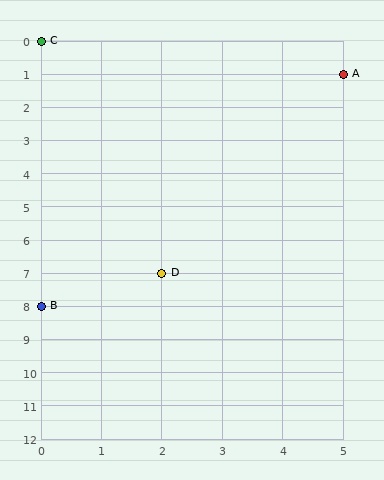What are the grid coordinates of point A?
Point A is at grid coordinates (5, 1).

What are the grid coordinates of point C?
Point C is at grid coordinates (0, 0).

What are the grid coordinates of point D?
Point D is at grid coordinates (2, 7).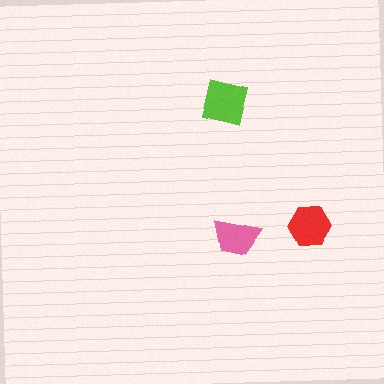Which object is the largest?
The lime square.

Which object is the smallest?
The pink trapezoid.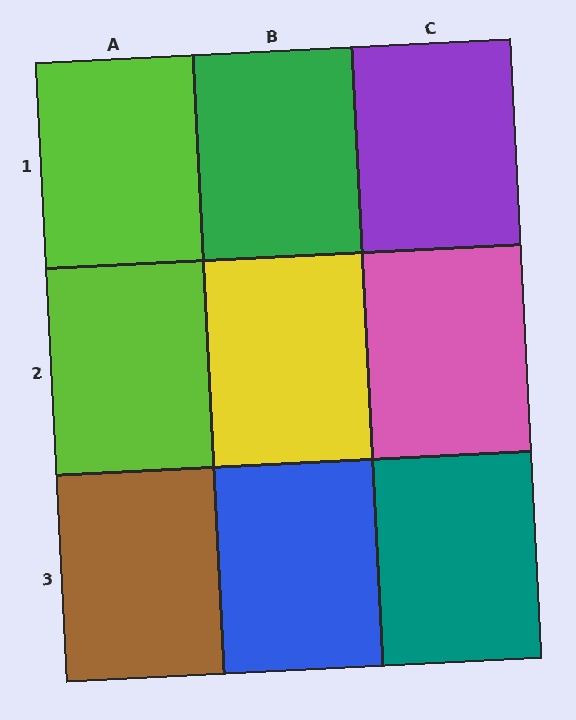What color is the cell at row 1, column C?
Purple.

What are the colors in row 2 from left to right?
Lime, yellow, pink.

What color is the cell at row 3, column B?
Blue.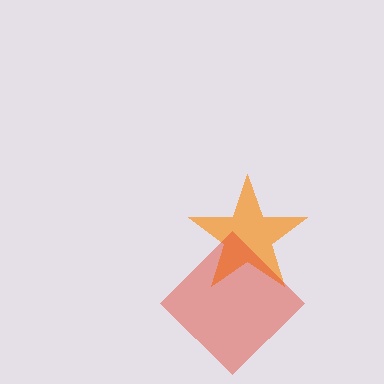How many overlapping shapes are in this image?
There are 2 overlapping shapes in the image.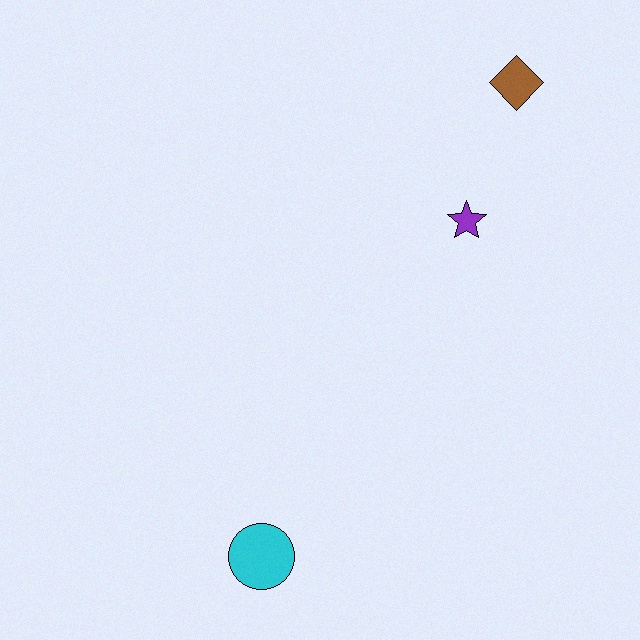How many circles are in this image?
There is 1 circle.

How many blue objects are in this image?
There are no blue objects.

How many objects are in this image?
There are 3 objects.